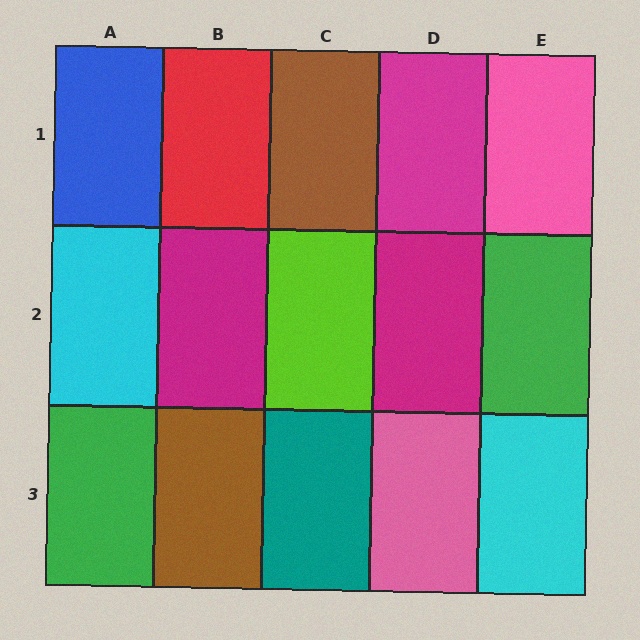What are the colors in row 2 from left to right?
Cyan, magenta, lime, magenta, green.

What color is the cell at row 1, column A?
Blue.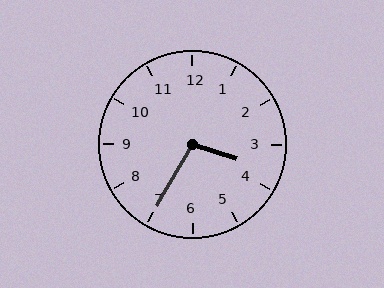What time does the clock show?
3:35.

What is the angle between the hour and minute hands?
Approximately 102 degrees.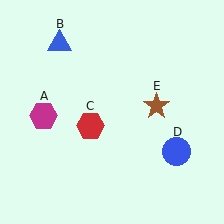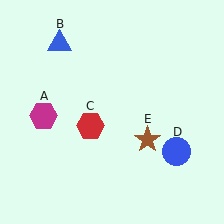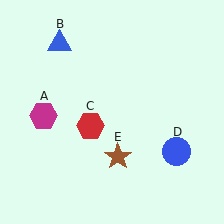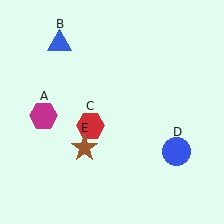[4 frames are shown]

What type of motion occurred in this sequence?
The brown star (object E) rotated clockwise around the center of the scene.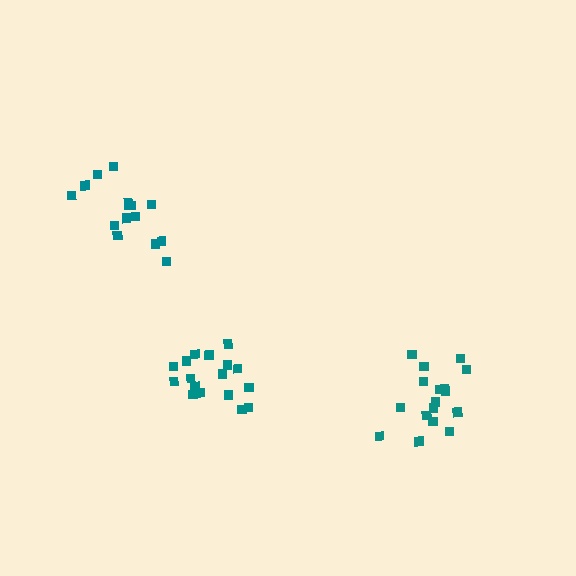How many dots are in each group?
Group 1: 17 dots, Group 2: 19 dots, Group 3: 15 dots (51 total).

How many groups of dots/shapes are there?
There are 3 groups.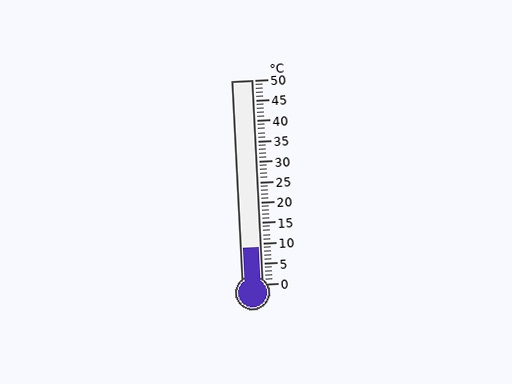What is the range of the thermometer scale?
The thermometer scale ranges from 0°C to 50°C.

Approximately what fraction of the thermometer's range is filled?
The thermometer is filled to approximately 20% of its range.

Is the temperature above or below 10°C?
The temperature is below 10°C.